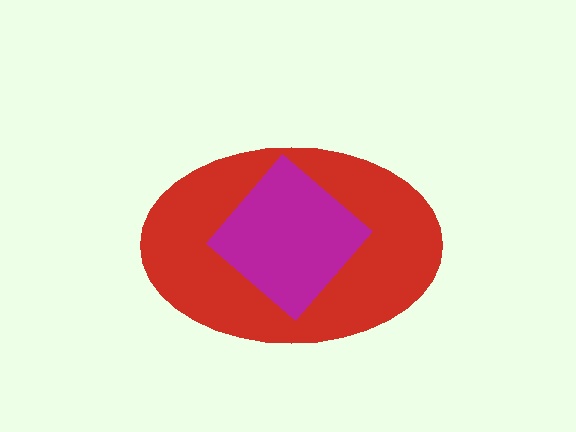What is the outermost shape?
The red ellipse.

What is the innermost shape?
The magenta diamond.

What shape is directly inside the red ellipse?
The magenta diamond.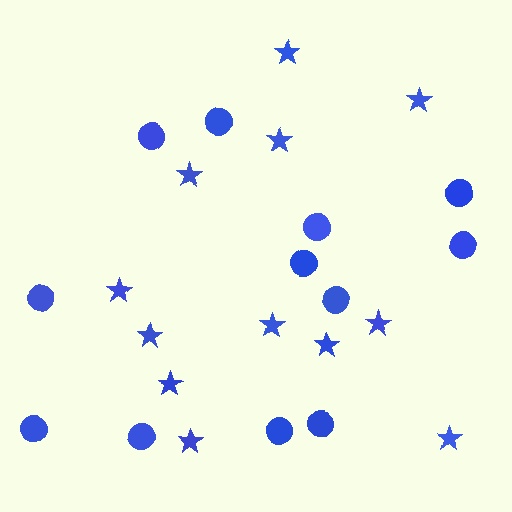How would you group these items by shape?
There are 2 groups: one group of circles (12) and one group of stars (12).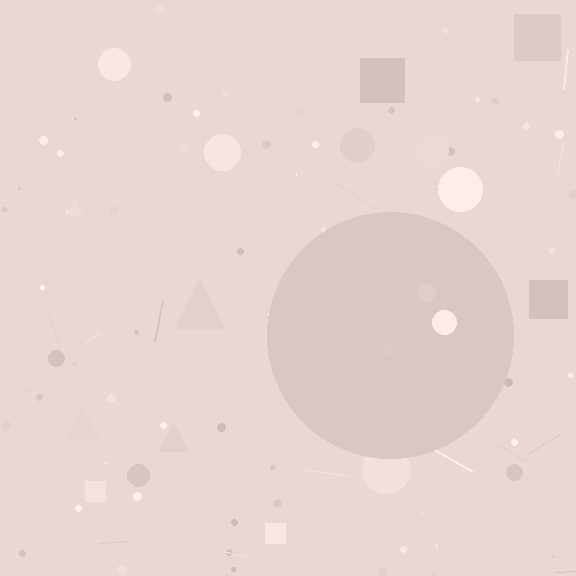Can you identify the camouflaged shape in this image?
The camouflaged shape is a circle.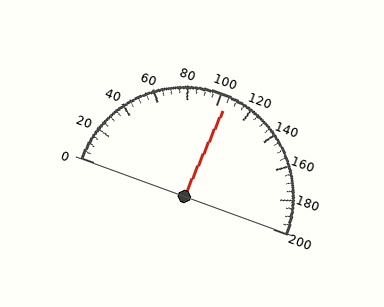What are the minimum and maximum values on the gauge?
The gauge ranges from 0 to 200.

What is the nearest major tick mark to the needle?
The nearest major tick mark is 100.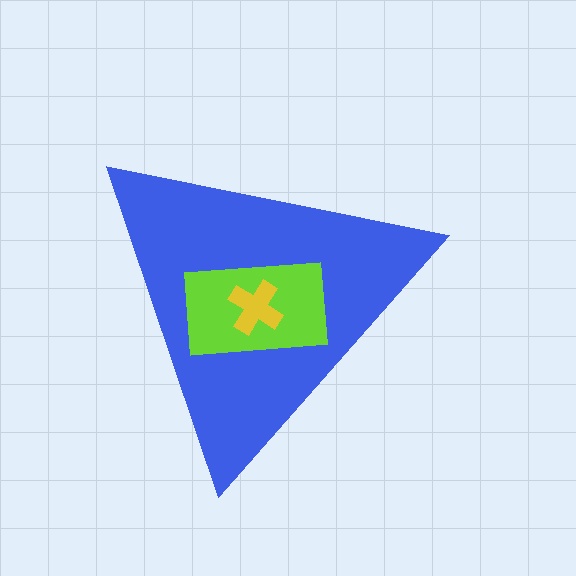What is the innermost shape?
The yellow cross.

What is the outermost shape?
The blue triangle.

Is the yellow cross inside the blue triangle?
Yes.